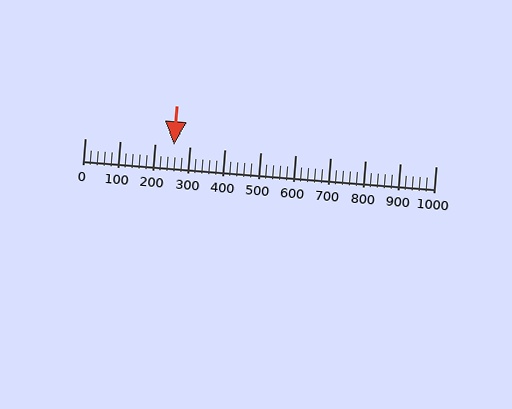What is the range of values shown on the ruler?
The ruler shows values from 0 to 1000.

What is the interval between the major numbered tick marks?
The major tick marks are spaced 100 units apart.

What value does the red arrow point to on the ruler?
The red arrow points to approximately 254.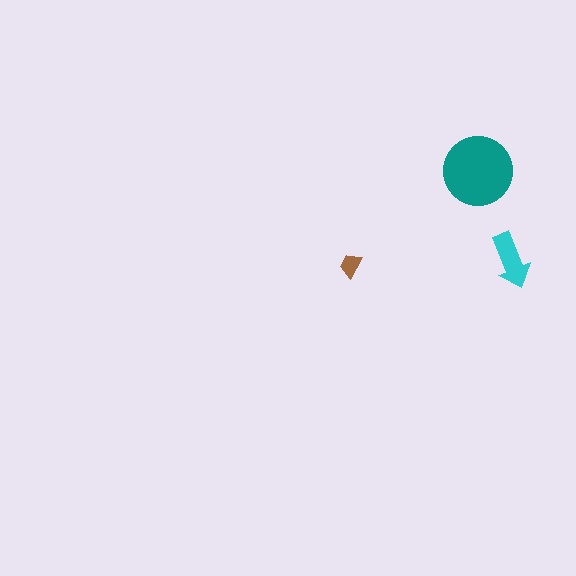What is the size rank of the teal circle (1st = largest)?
1st.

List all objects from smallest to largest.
The brown trapezoid, the cyan arrow, the teal circle.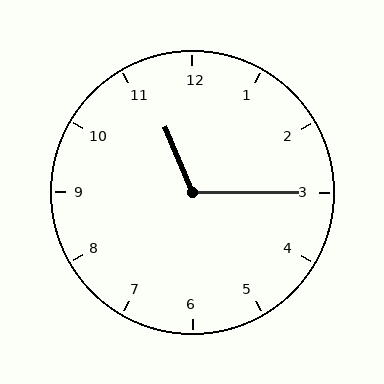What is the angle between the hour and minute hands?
Approximately 112 degrees.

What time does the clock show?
11:15.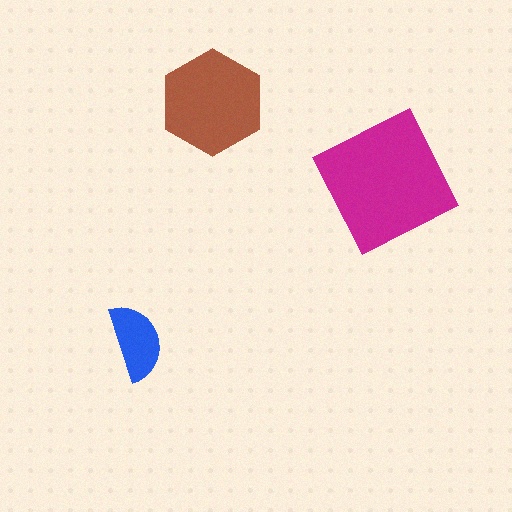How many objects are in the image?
There are 3 objects in the image.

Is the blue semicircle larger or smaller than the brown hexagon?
Smaller.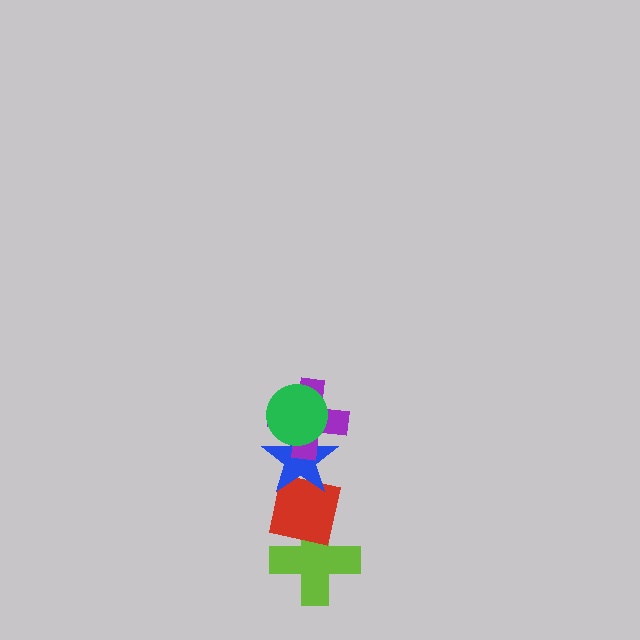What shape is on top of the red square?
The blue star is on top of the red square.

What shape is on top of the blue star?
The purple cross is on top of the blue star.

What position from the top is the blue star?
The blue star is 3rd from the top.